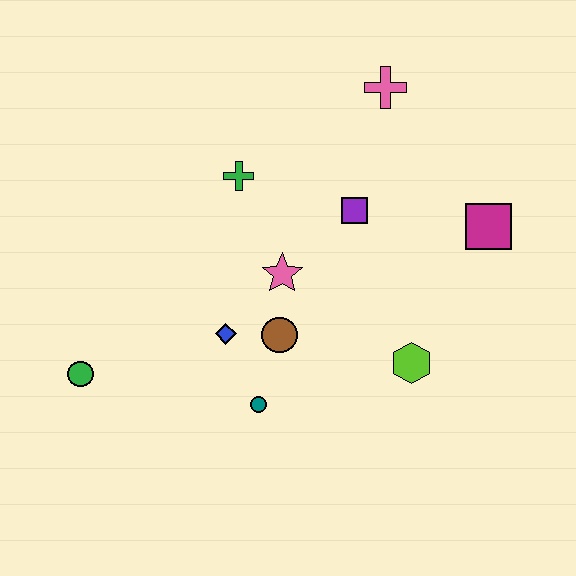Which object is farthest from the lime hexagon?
The green circle is farthest from the lime hexagon.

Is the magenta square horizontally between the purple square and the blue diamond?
No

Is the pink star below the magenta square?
Yes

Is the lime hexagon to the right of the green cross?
Yes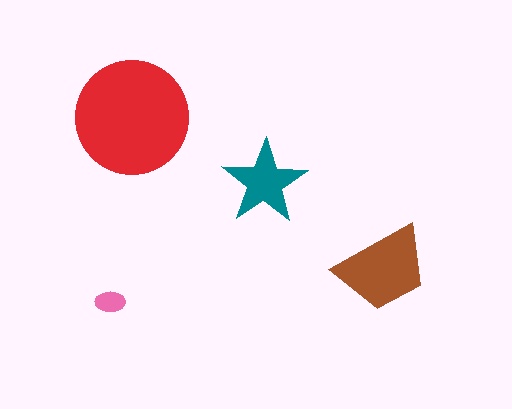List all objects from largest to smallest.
The red circle, the brown trapezoid, the teal star, the pink ellipse.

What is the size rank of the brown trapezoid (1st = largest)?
2nd.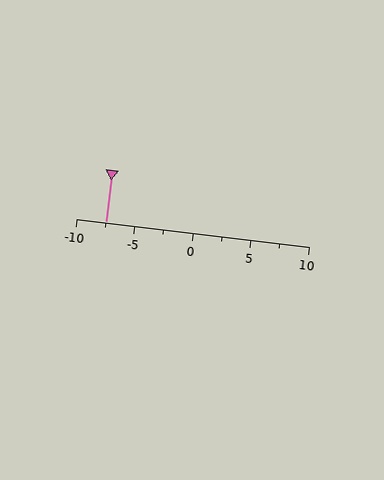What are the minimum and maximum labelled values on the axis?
The axis runs from -10 to 10.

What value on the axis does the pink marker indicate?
The marker indicates approximately -7.5.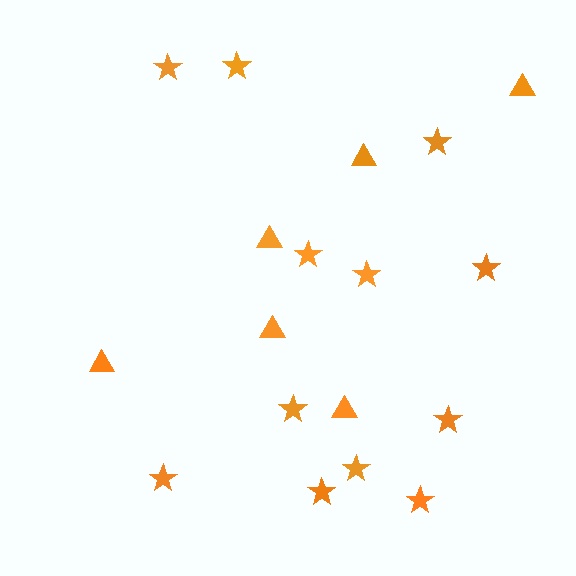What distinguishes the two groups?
There are 2 groups: one group of triangles (6) and one group of stars (12).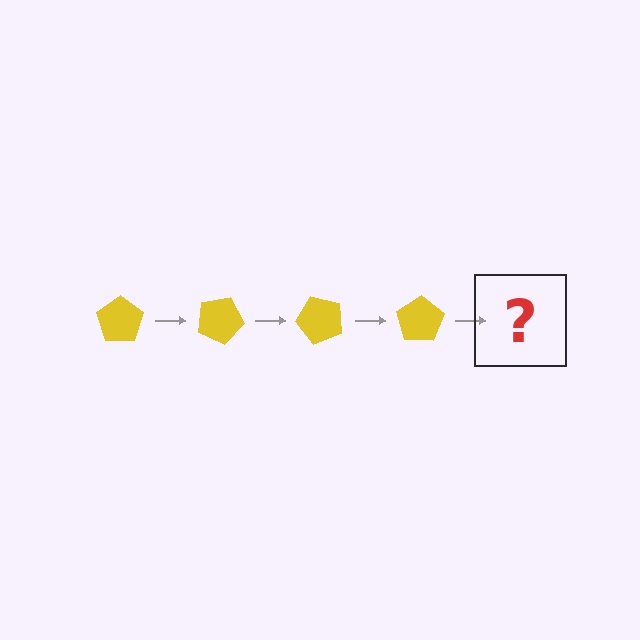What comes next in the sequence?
The next element should be a yellow pentagon rotated 100 degrees.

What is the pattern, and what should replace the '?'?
The pattern is that the pentagon rotates 25 degrees each step. The '?' should be a yellow pentagon rotated 100 degrees.